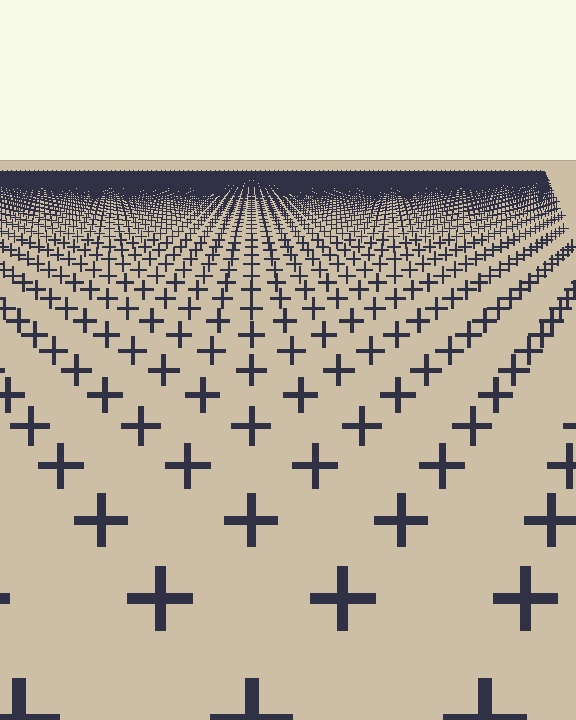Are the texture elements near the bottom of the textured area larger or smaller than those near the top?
Larger. Near the bottom, elements are closer to the viewer and appear at a bigger on-screen size.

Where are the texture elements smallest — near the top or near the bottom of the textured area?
Near the top.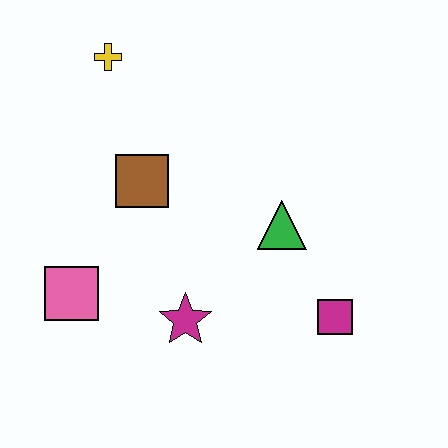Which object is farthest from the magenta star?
The yellow cross is farthest from the magenta star.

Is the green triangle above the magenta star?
Yes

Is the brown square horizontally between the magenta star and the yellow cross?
Yes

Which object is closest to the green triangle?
The magenta square is closest to the green triangle.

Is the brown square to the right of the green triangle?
No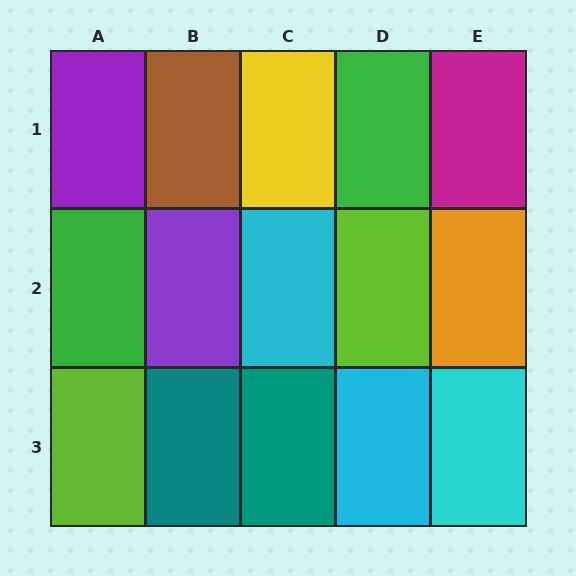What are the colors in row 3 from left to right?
Lime, teal, teal, cyan, cyan.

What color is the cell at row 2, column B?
Purple.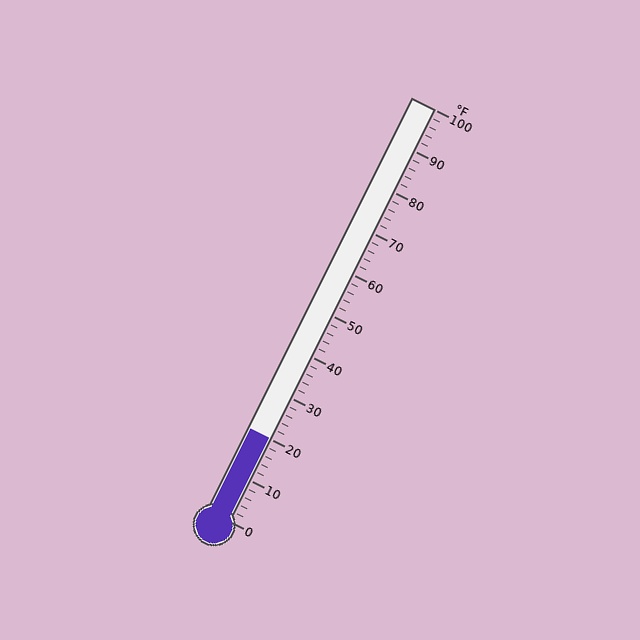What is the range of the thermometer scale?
The thermometer scale ranges from 0°F to 100°F.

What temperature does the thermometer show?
The thermometer shows approximately 20°F.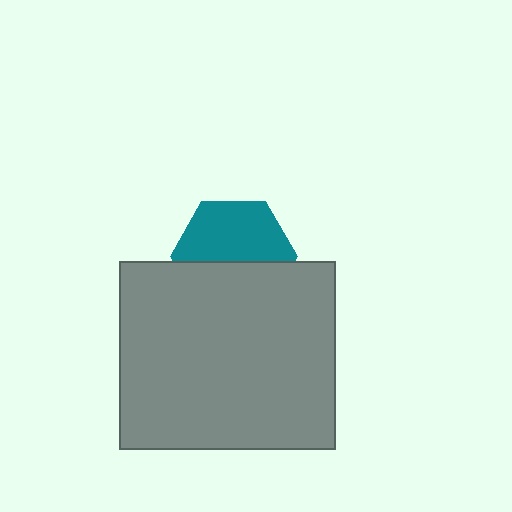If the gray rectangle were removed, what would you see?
You would see the complete teal hexagon.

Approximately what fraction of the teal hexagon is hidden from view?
Roughly 44% of the teal hexagon is hidden behind the gray rectangle.